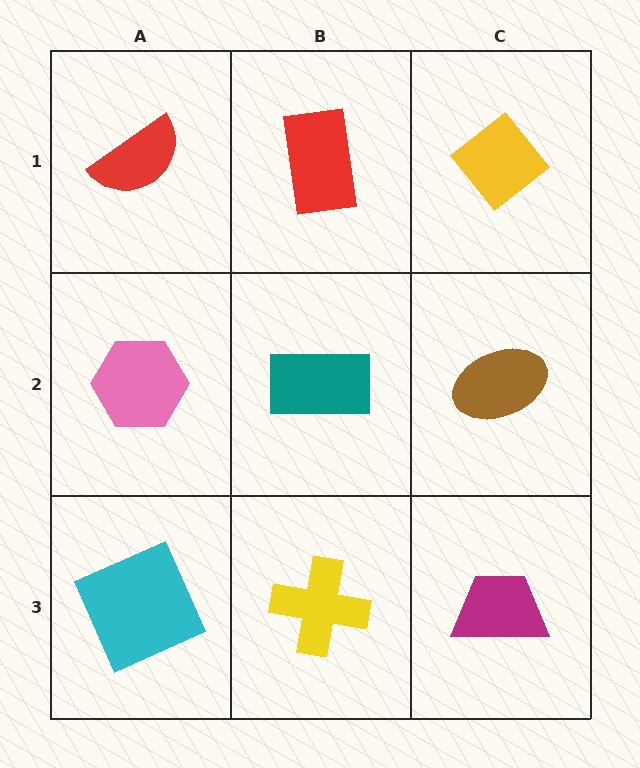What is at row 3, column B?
A yellow cross.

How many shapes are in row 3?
3 shapes.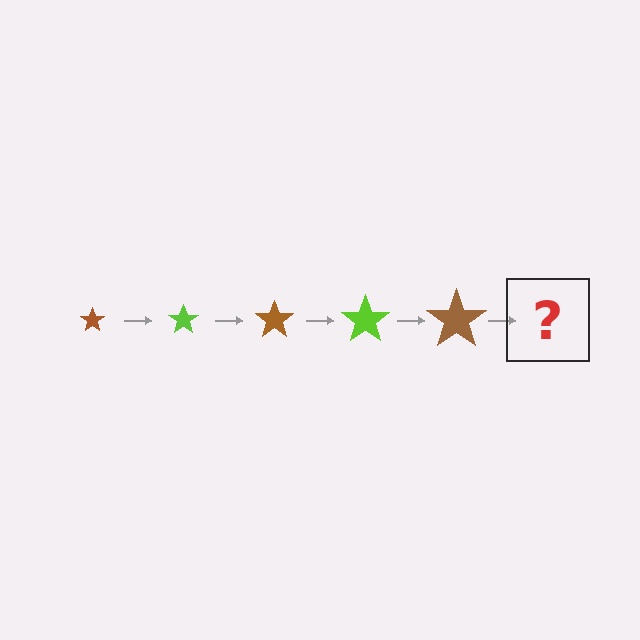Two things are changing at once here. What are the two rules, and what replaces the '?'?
The two rules are that the star grows larger each step and the color cycles through brown and lime. The '?' should be a lime star, larger than the previous one.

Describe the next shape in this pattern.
It should be a lime star, larger than the previous one.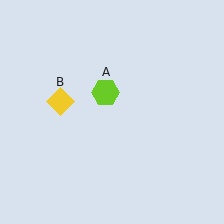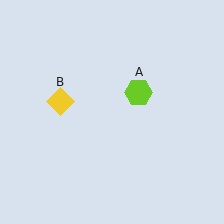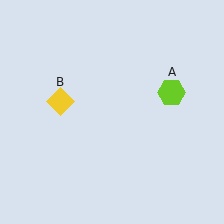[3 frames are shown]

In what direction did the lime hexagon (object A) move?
The lime hexagon (object A) moved right.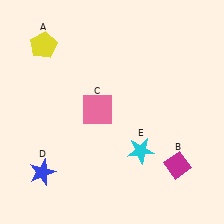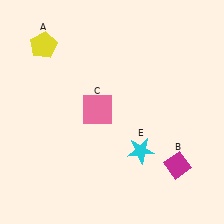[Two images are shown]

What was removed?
The blue star (D) was removed in Image 2.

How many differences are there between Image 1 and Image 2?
There is 1 difference between the two images.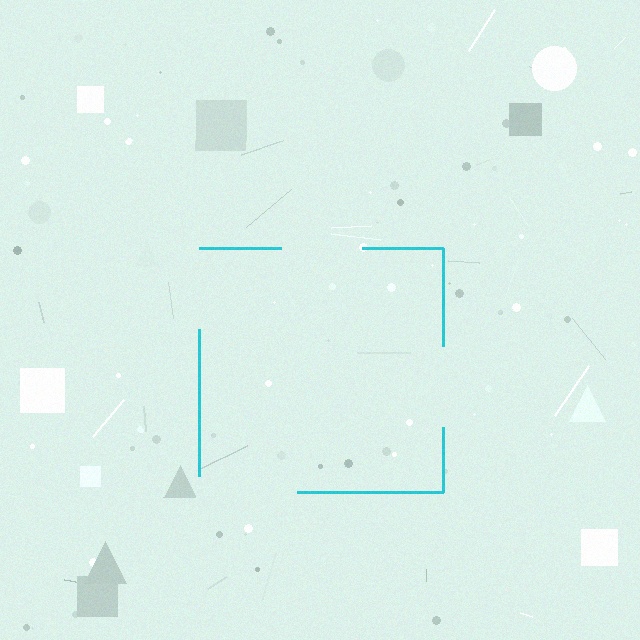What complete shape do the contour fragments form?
The contour fragments form a square.